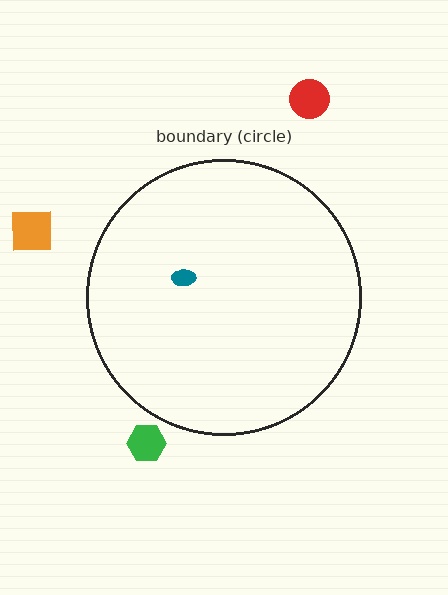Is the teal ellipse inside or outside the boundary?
Inside.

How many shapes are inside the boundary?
1 inside, 3 outside.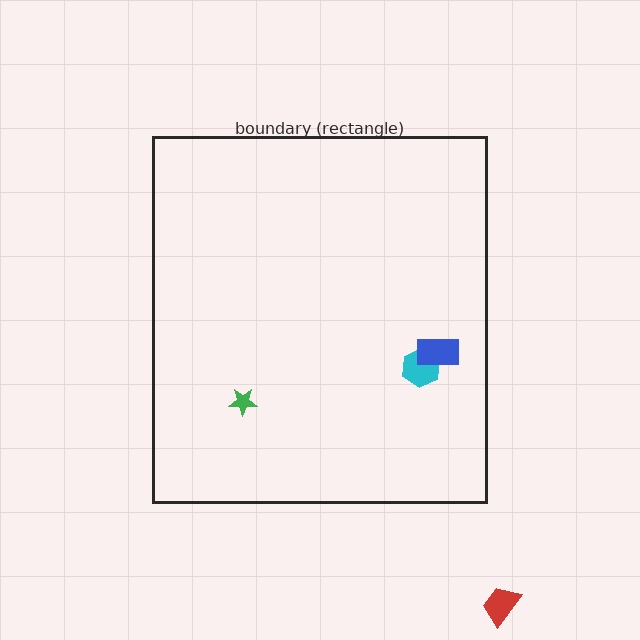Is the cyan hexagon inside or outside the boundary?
Inside.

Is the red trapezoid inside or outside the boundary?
Outside.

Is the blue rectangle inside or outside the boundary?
Inside.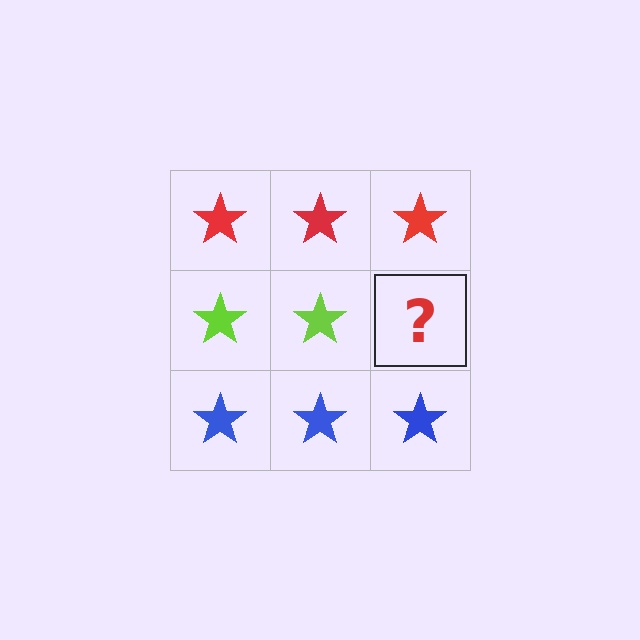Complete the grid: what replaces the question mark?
The question mark should be replaced with a lime star.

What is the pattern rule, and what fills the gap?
The rule is that each row has a consistent color. The gap should be filled with a lime star.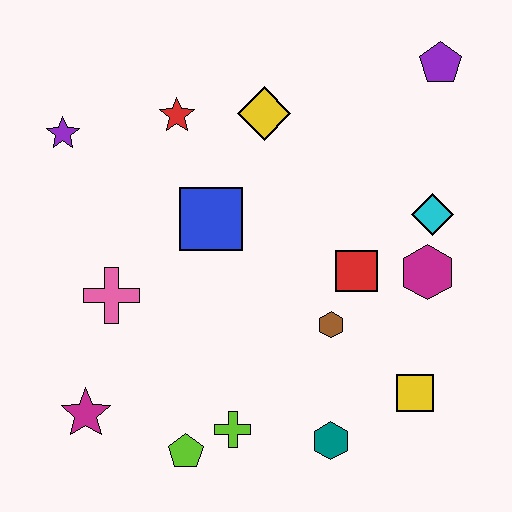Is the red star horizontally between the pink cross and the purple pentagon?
Yes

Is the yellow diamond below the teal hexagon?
No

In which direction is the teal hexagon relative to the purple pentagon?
The teal hexagon is below the purple pentagon.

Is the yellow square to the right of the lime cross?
Yes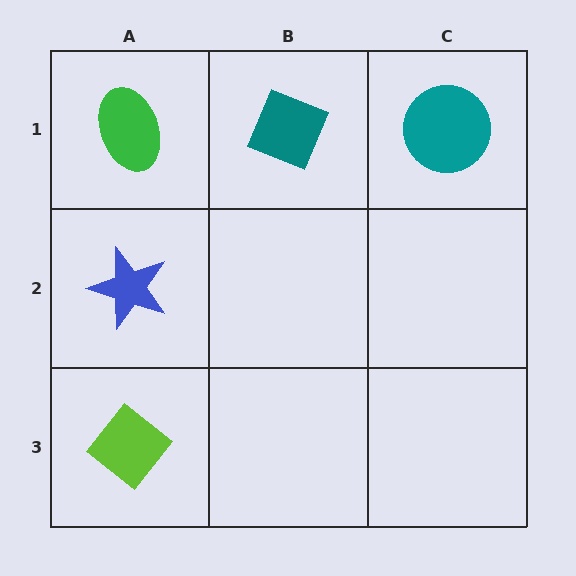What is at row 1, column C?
A teal circle.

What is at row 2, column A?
A blue star.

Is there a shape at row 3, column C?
No, that cell is empty.